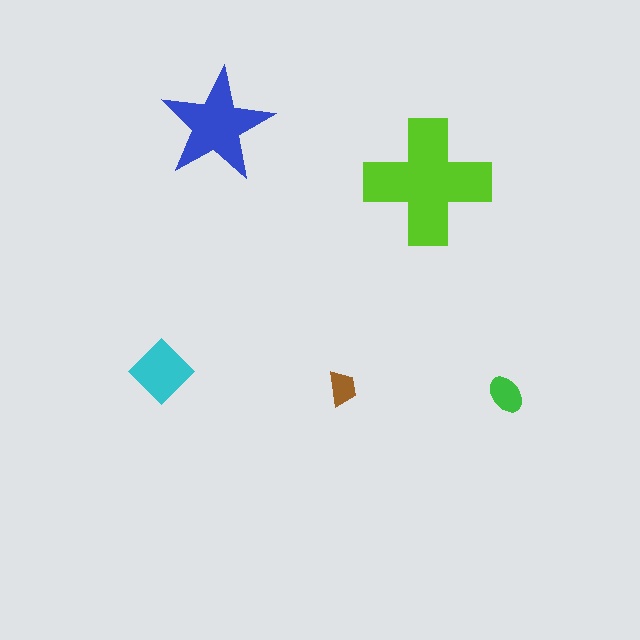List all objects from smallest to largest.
The brown trapezoid, the green ellipse, the cyan diamond, the blue star, the lime cross.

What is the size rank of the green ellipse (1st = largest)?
4th.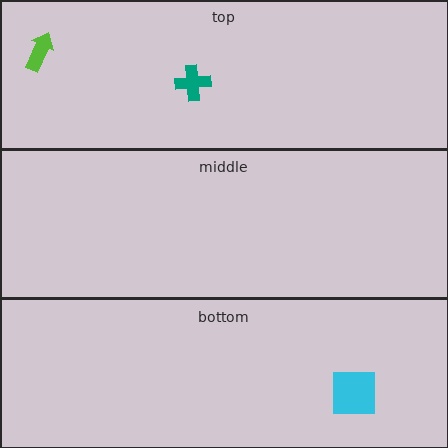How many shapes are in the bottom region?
1.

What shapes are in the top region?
The lime arrow, the teal cross.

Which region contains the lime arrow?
The top region.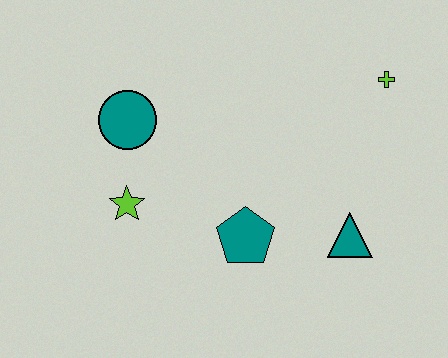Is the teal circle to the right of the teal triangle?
No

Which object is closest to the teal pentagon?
The teal triangle is closest to the teal pentagon.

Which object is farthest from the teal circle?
The lime cross is farthest from the teal circle.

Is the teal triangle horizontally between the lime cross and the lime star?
Yes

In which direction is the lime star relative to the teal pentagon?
The lime star is to the left of the teal pentagon.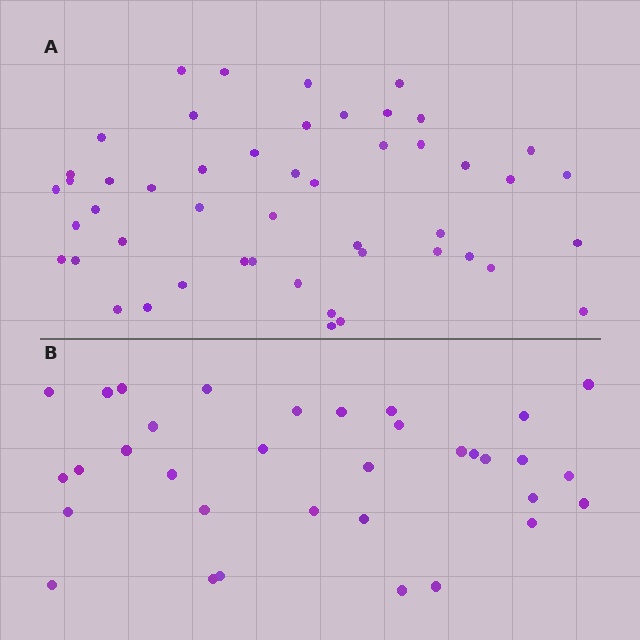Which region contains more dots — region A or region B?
Region A (the top region) has more dots.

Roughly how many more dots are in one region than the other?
Region A has approximately 15 more dots than region B.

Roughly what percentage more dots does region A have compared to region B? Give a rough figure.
About 45% more.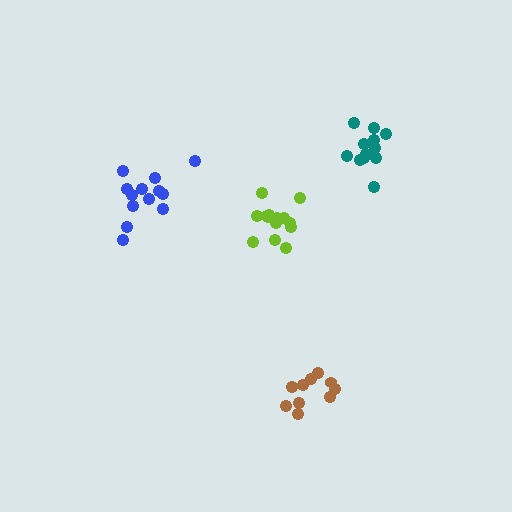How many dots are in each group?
Group 1: 14 dots, Group 2: 10 dots, Group 3: 13 dots, Group 4: 12 dots (49 total).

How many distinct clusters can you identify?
There are 4 distinct clusters.